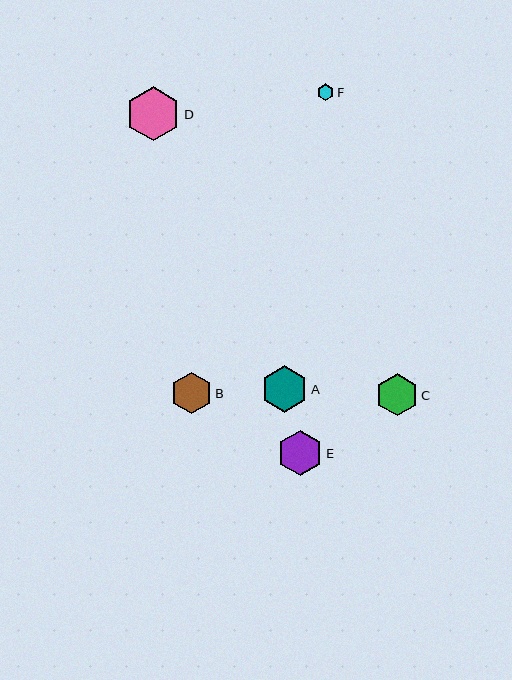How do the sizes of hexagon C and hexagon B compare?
Hexagon C and hexagon B are approximately the same size.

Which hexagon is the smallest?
Hexagon F is the smallest with a size of approximately 17 pixels.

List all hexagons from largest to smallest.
From largest to smallest: D, A, E, C, B, F.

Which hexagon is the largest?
Hexagon D is the largest with a size of approximately 54 pixels.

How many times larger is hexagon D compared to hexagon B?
Hexagon D is approximately 1.3 times the size of hexagon B.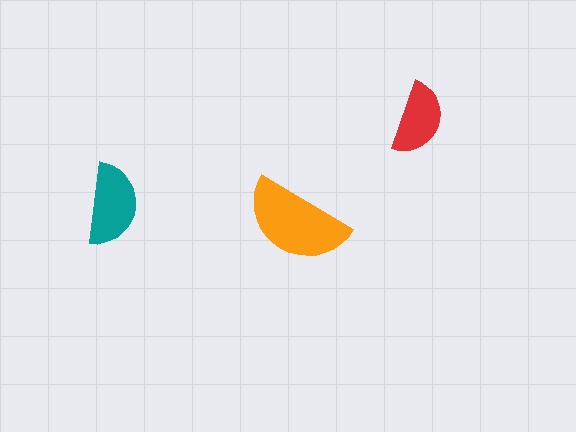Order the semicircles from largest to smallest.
the orange one, the teal one, the red one.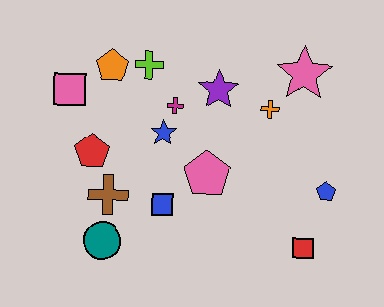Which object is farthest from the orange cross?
The teal circle is farthest from the orange cross.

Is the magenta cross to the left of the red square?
Yes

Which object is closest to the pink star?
The orange cross is closest to the pink star.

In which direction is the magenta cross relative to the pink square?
The magenta cross is to the right of the pink square.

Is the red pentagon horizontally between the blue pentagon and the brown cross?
No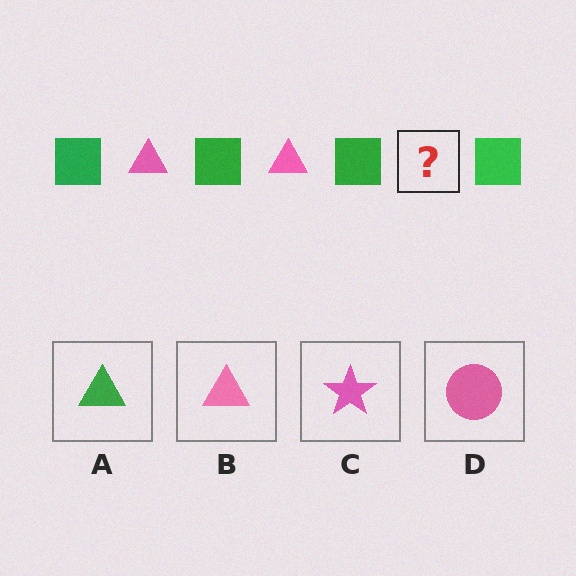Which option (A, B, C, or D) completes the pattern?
B.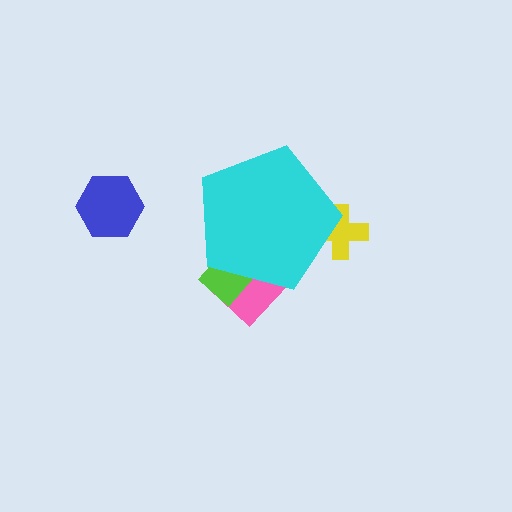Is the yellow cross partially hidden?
Yes, the yellow cross is partially hidden behind the cyan pentagon.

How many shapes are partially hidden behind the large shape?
3 shapes are partially hidden.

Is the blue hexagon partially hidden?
No, the blue hexagon is fully visible.